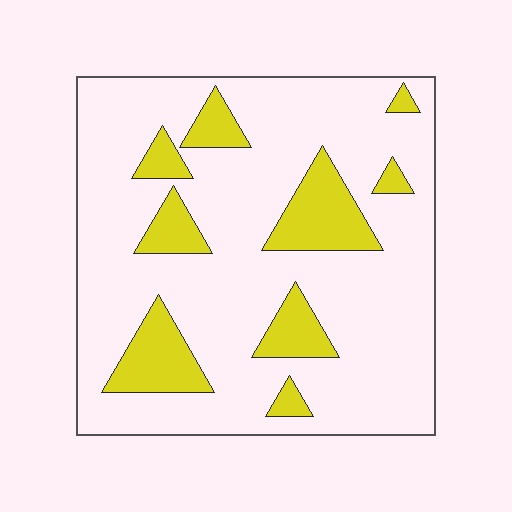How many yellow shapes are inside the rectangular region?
9.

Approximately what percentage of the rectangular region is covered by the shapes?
Approximately 20%.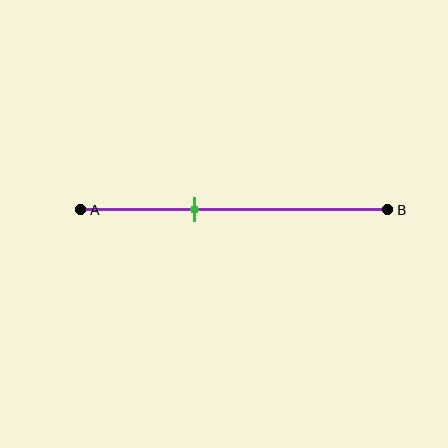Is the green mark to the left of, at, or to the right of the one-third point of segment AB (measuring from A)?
The green mark is to the right of the one-third point of segment AB.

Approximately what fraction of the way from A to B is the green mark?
The green mark is approximately 35% of the way from A to B.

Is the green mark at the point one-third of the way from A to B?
No, the mark is at about 35% from A, not at the 33% one-third point.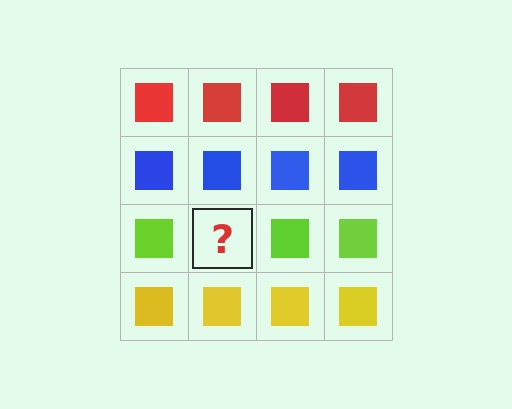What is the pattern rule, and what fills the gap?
The rule is that each row has a consistent color. The gap should be filled with a lime square.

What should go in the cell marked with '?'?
The missing cell should contain a lime square.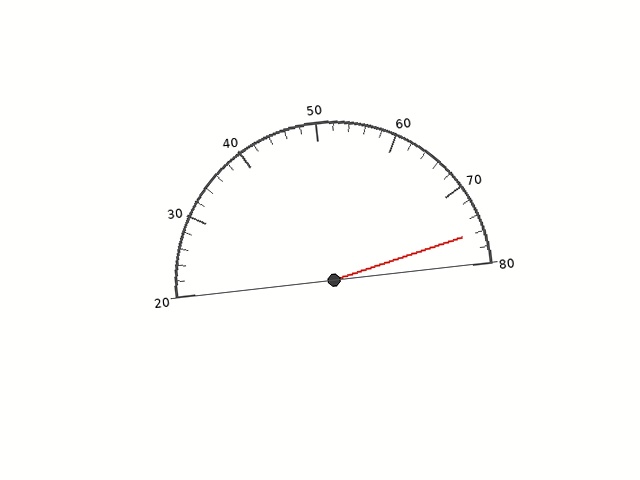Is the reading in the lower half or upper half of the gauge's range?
The reading is in the upper half of the range (20 to 80).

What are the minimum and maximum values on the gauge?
The gauge ranges from 20 to 80.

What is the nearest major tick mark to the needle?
The nearest major tick mark is 80.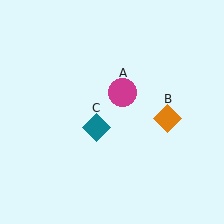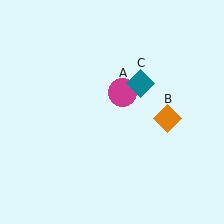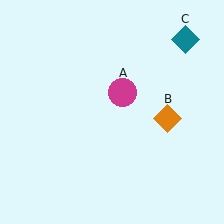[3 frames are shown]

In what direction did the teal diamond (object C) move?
The teal diamond (object C) moved up and to the right.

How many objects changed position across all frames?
1 object changed position: teal diamond (object C).